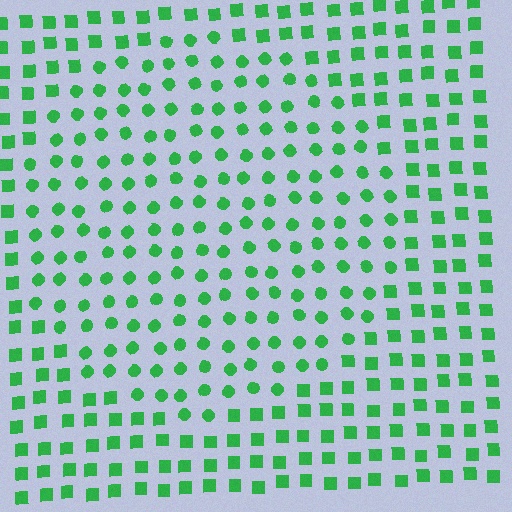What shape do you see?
I see a circle.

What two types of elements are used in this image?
The image uses circles inside the circle region and squares outside it.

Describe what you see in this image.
The image is filled with small green elements arranged in a uniform grid. A circle-shaped region contains circles, while the surrounding area contains squares. The boundary is defined purely by the change in element shape.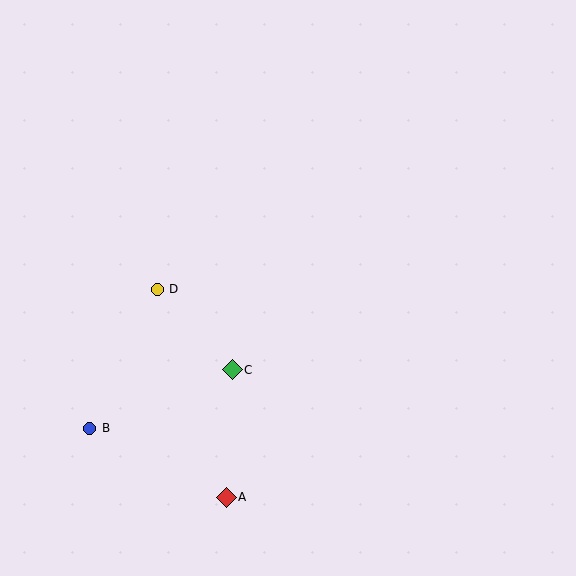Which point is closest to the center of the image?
Point C at (232, 370) is closest to the center.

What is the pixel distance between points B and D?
The distance between B and D is 154 pixels.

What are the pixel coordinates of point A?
Point A is at (226, 497).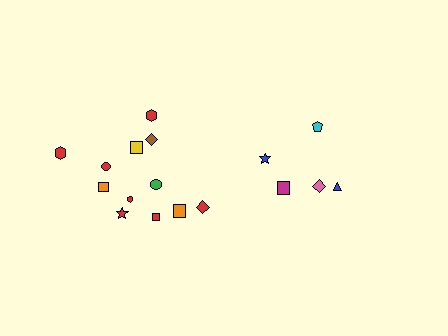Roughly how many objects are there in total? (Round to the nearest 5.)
Roughly 15 objects in total.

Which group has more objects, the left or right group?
The left group.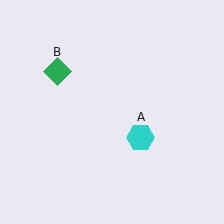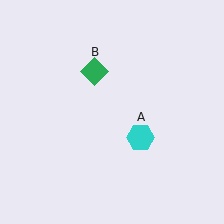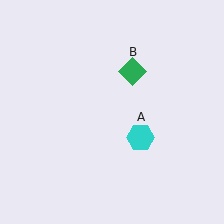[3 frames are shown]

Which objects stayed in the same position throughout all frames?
Cyan hexagon (object A) remained stationary.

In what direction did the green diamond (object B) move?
The green diamond (object B) moved right.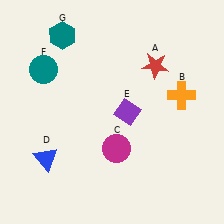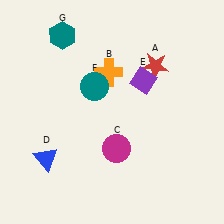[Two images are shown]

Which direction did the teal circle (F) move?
The teal circle (F) moved right.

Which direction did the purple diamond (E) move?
The purple diamond (E) moved up.